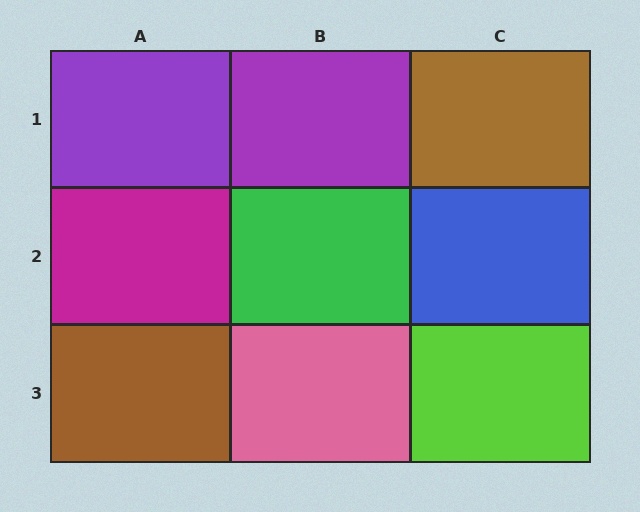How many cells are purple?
2 cells are purple.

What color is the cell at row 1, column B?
Purple.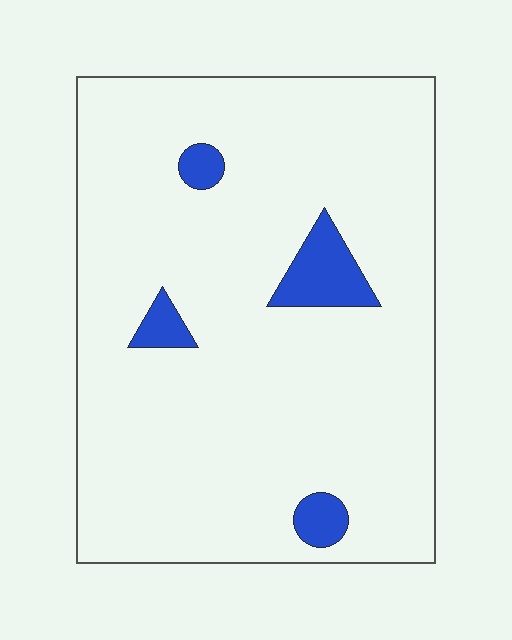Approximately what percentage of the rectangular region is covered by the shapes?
Approximately 5%.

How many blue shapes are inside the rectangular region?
4.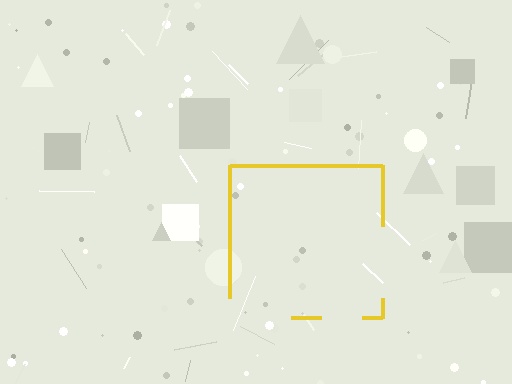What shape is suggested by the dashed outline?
The dashed outline suggests a square.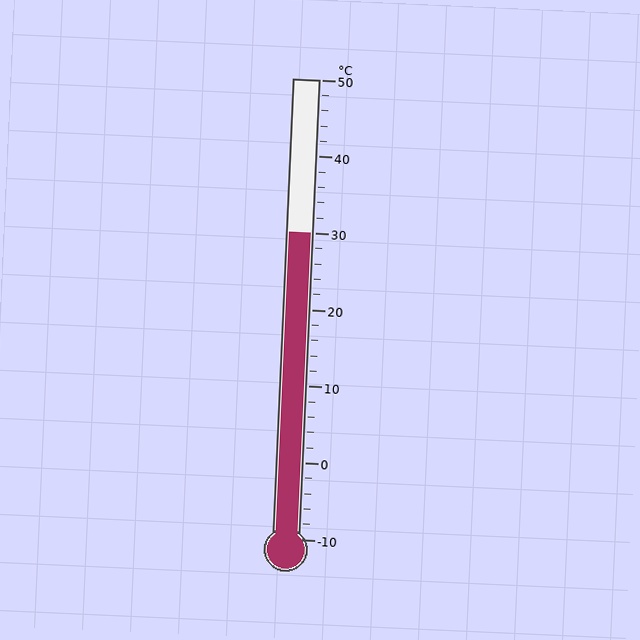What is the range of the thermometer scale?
The thermometer scale ranges from -10°C to 50°C.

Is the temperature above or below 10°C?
The temperature is above 10°C.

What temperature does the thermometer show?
The thermometer shows approximately 30°C.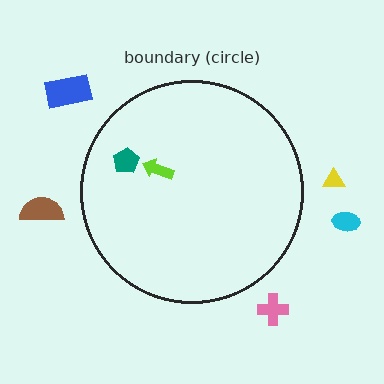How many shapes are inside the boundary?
2 inside, 5 outside.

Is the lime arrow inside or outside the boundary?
Inside.